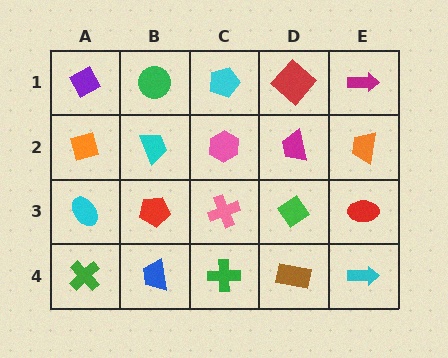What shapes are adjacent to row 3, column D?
A magenta trapezoid (row 2, column D), a brown rectangle (row 4, column D), a pink cross (row 3, column C), a red ellipse (row 3, column E).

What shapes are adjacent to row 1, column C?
A pink hexagon (row 2, column C), a green circle (row 1, column B), a red diamond (row 1, column D).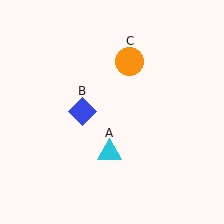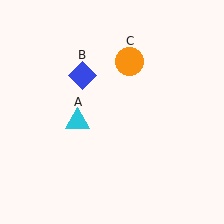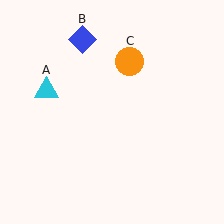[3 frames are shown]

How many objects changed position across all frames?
2 objects changed position: cyan triangle (object A), blue diamond (object B).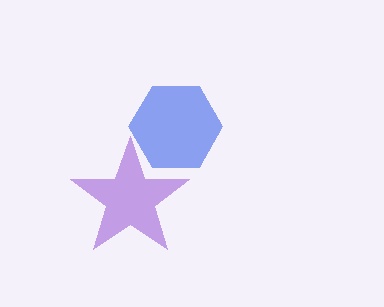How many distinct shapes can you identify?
There are 2 distinct shapes: a blue hexagon, a purple star.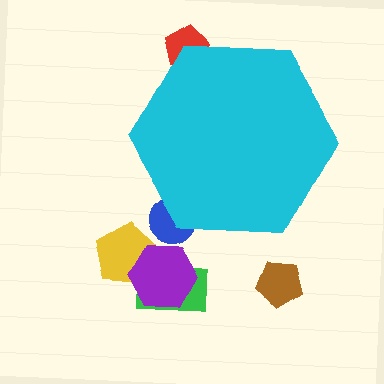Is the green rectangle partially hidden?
No, the green rectangle is fully visible.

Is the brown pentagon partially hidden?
No, the brown pentagon is fully visible.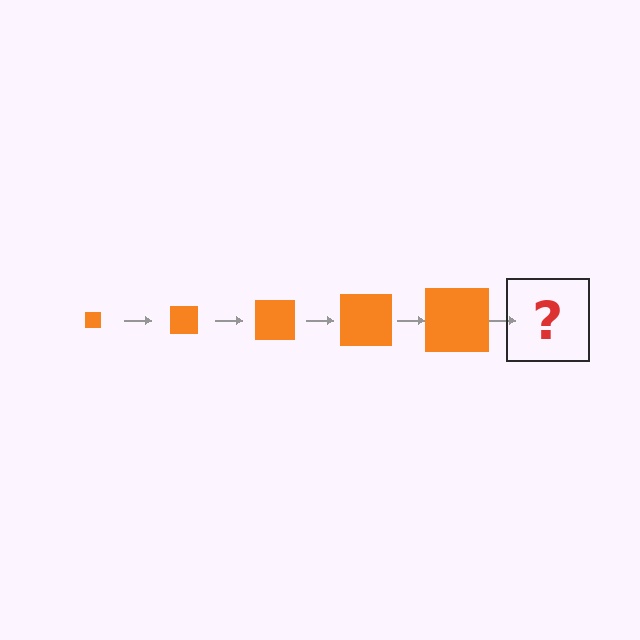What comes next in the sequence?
The next element should be an orange square, larger than the previous one.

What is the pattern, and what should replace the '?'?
The pattern is that the square gets progressively larger each step. The '?' should be an orange square, larger than the previous one.